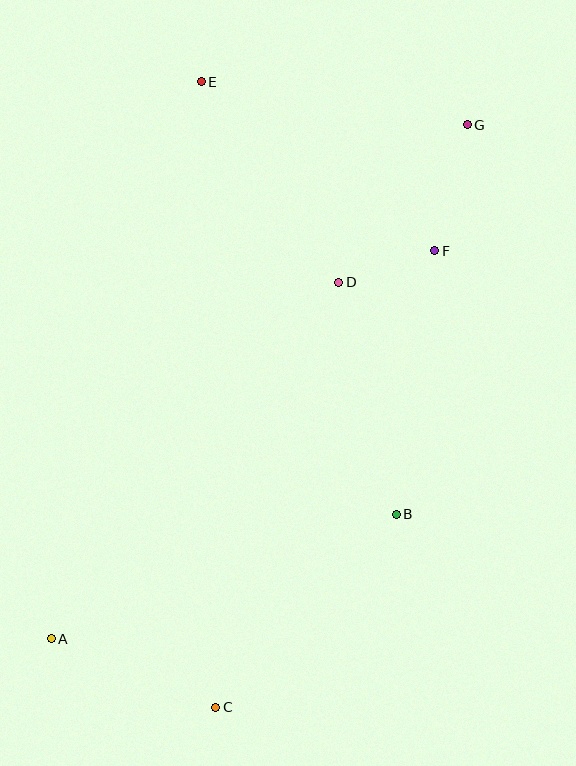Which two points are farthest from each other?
Points A and G are farthest from each other.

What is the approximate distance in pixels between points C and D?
The distance between C and D is approximately 442 pixels.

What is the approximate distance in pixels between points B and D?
The distance between B and D is approximately 239 pixels.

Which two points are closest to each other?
Points D and F are closest to each other.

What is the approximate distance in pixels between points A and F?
The distance between A and F is approximately 545 pixels.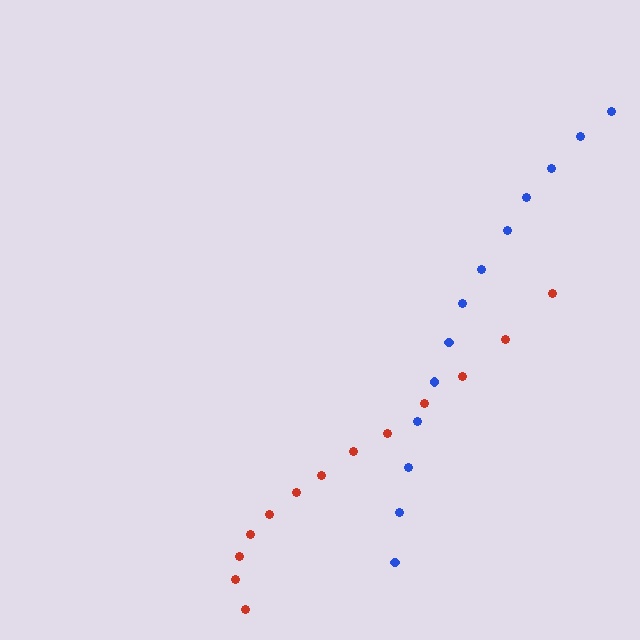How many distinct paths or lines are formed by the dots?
There are 2 distinct paths.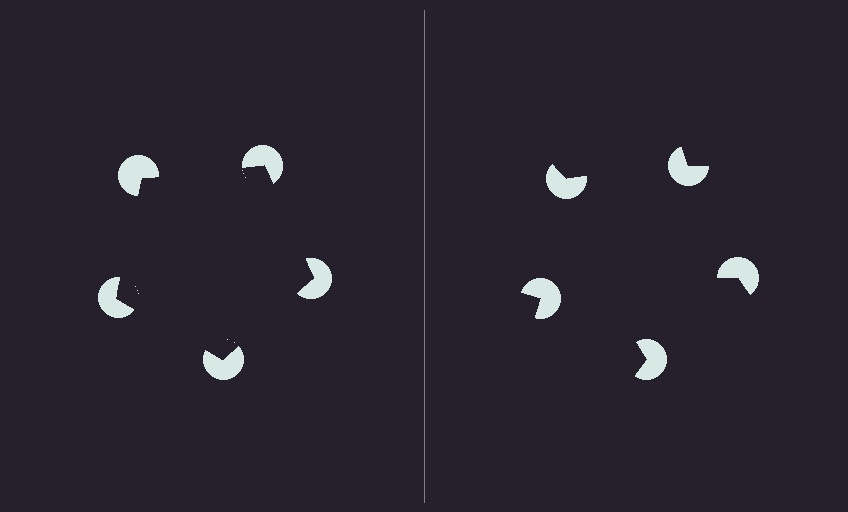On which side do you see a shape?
An illusory pentagon appears on the left side. On the right side the wedge cuts are rotated, so no coherent shape forms.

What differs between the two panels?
The pac-man discs are positioned identically on both sides; only the wedge orientations differ. On the left they align to a pentagon; on the right they are misaligned.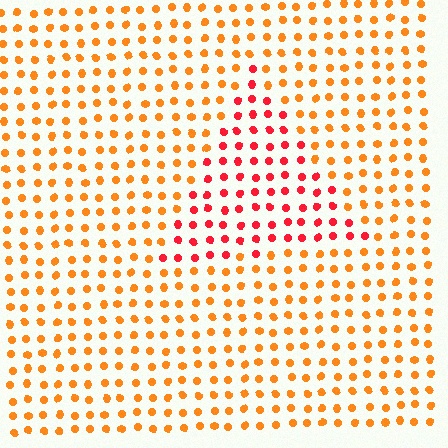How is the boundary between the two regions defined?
The boundary is defined purely by a slight shift in hue (about 36 degrees). Spacing, size, and orientation are identical on both sides.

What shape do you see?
I see a triangle.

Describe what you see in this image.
The image is filled with small orange elements in a uniform arrangement. A triangle-shaped region is visible where the elements are tinted to a slightly different hue, forming a subtle color boundary.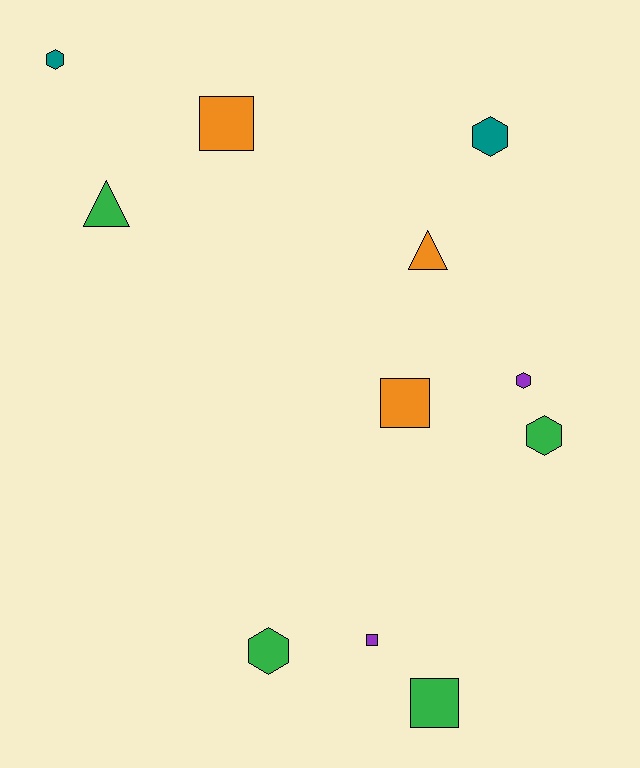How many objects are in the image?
There are 11 objects.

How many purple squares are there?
There is 1 purple square.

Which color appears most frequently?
Green, with 4 objects.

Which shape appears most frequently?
Hexagon, with 5 objects.